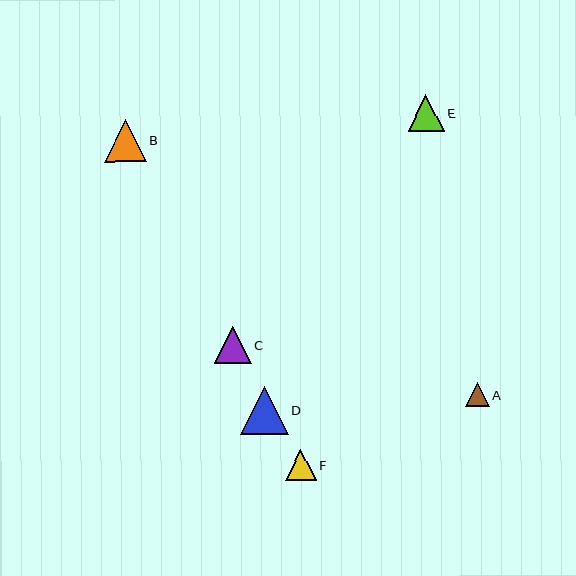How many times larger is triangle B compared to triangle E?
Triangle B is approximately 1.1 times the size of triangle E.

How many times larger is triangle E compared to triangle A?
Triangle E is approximately 1.5 times the size of triangle A.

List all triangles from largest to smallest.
From largest to smallest: D, B, C, E, F, A.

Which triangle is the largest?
Triangle D is the largest with a size of approximately 48 pixels.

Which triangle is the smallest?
Triangle A is the smallest with a size of approximately 24 pixels.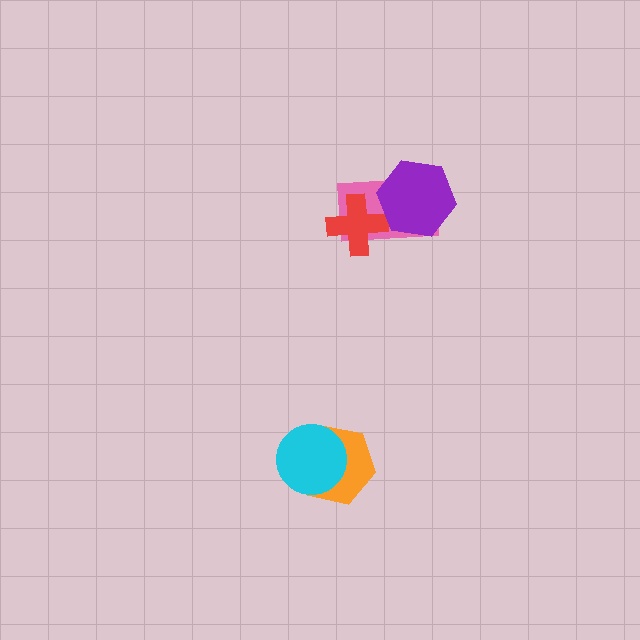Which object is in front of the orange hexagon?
The cyan circle is in front of the orange hexagon.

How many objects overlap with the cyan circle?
1 object overlaps with the cyan circle.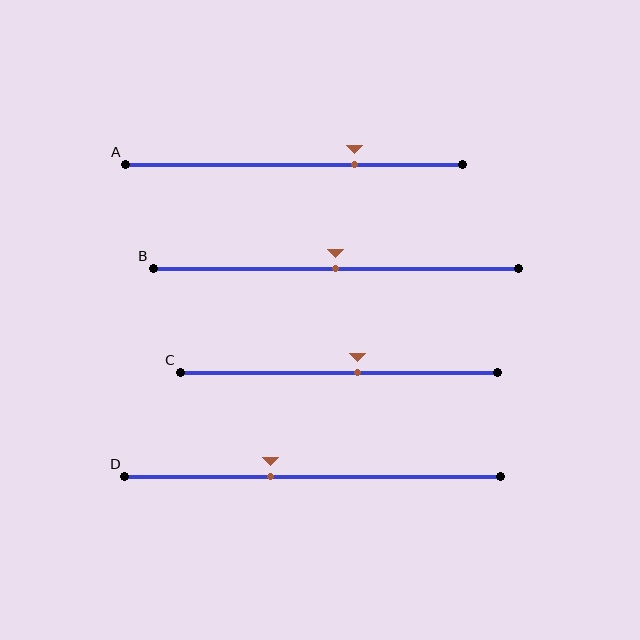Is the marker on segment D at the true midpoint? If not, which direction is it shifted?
No, the marker on segment D is shifted to the left by about 11% of the segment length.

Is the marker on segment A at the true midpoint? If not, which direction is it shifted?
No, the marker on segment A is shifted to the right by about 18% of the segment length.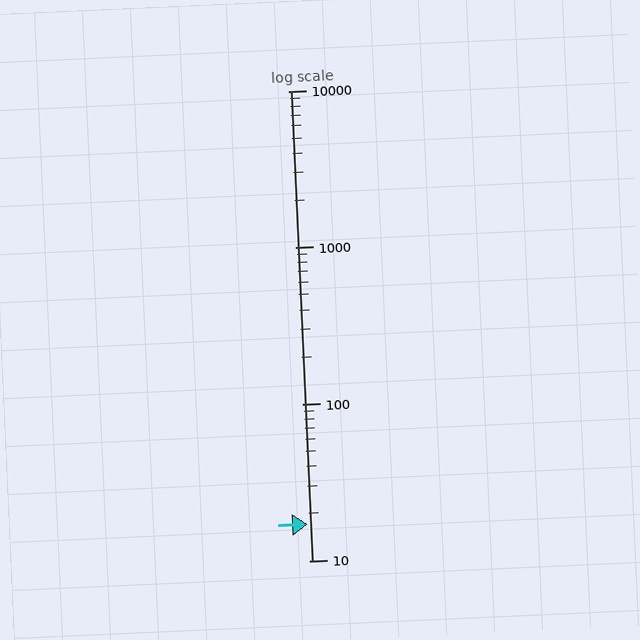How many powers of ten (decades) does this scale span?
The scale spans 3 decades, from 10 to 10000.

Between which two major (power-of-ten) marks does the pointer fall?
The pointer is between 10 and 100.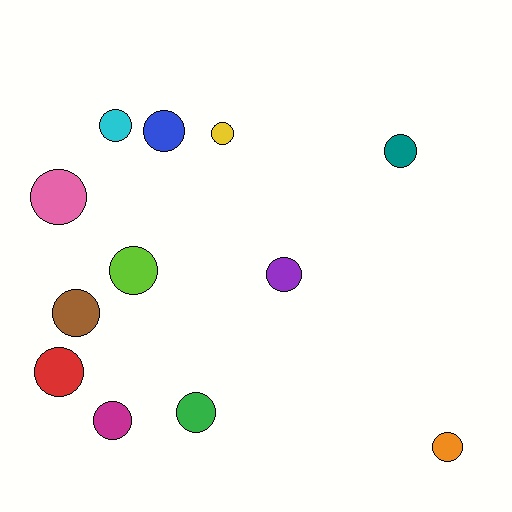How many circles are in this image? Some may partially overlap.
There are 12 circles.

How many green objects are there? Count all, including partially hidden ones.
There is 1 green object.